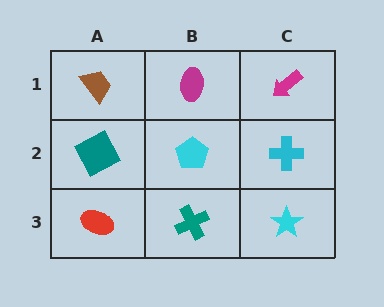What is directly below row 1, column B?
A cyan pentagon.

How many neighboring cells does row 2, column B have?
4.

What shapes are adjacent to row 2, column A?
A brown trapezoid (row 1, column A), a red ellipse (row 3, column A), a cyan pentagon (row 2, column B).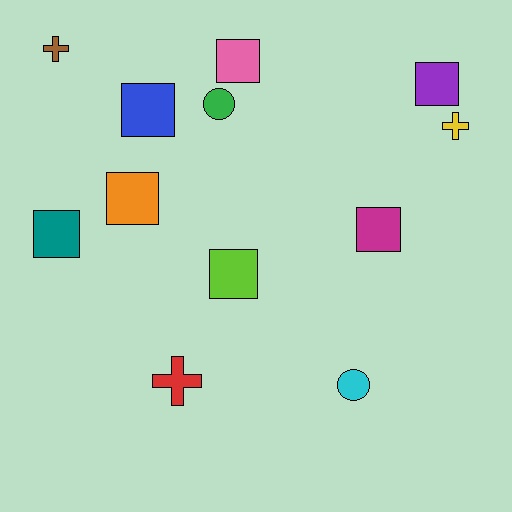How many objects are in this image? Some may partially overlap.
There are 12 objects.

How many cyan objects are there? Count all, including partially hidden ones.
There is 1 cyan object.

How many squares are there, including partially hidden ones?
There are 7 squares.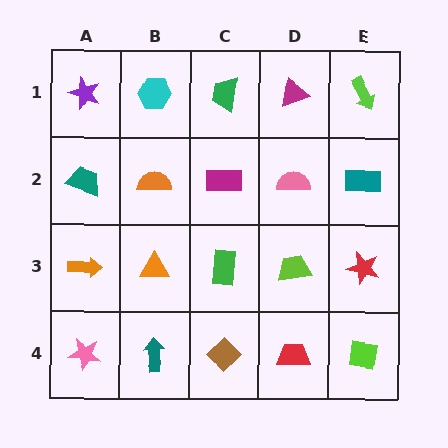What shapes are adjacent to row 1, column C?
A magenta rectangle (row 2, column C), a cyan hexagon (row 1, column B), a magenta triangle (row 1, column D).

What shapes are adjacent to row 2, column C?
A green trapezoid (row 1, column C), a green rectangle (row 3, column C), an orange semicircle (row 2, column B), a pink semicircle (row 2, column D).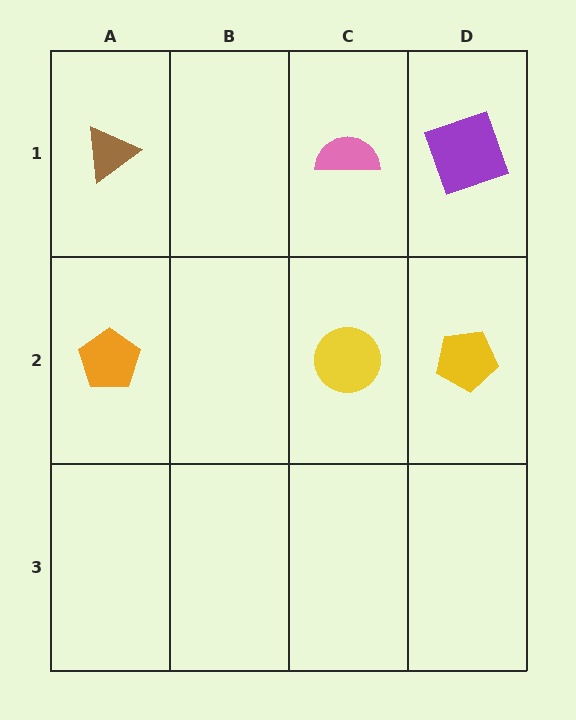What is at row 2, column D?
A yellow pentagon.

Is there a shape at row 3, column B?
No, that cell is empty.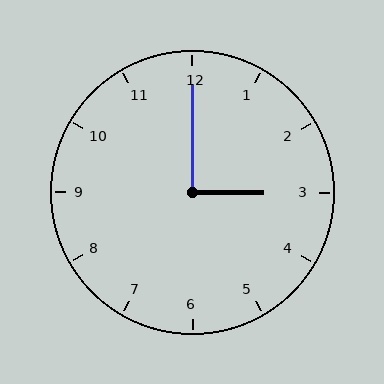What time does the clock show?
3:00.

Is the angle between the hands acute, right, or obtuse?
It is right.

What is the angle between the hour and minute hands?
Approximately 90 degrees.